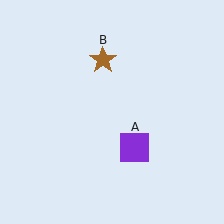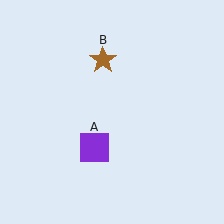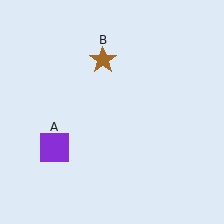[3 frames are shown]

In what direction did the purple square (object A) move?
The purple square (object A) moved left.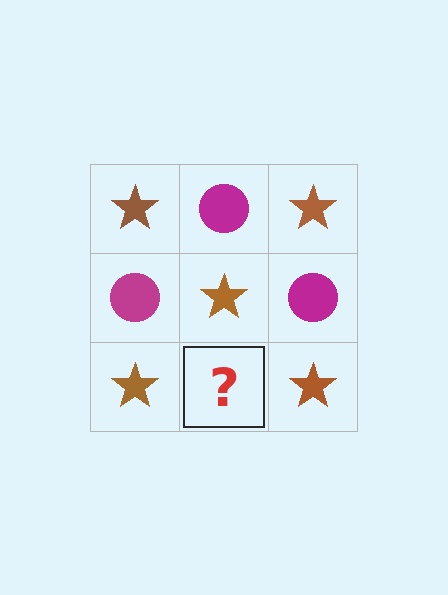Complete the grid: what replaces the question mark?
The question mark should be replaced with a magenta circle.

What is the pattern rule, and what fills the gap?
The rule is that it alternates brown star and magenta circle in a checkerboard pattern. The gap should be filled with a magenta circle.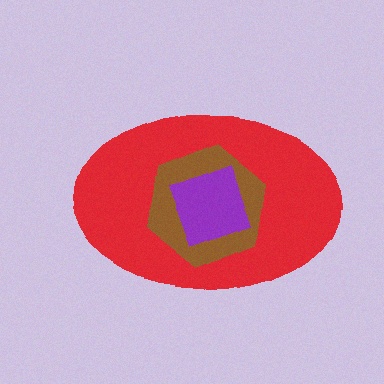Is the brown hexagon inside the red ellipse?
Yes.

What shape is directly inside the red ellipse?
The brown hexagon.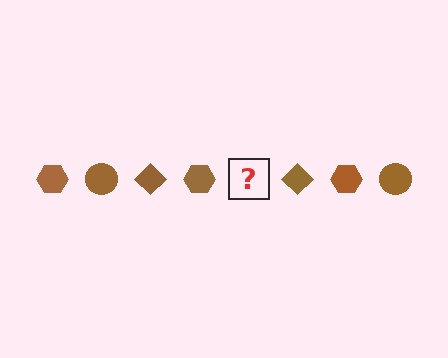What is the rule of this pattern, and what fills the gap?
The rule is that the pattern cycles through hexagon, circle, diamond shapes in brown. The gap should be filled with a brown circle.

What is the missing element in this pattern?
The missing element is a brown circle.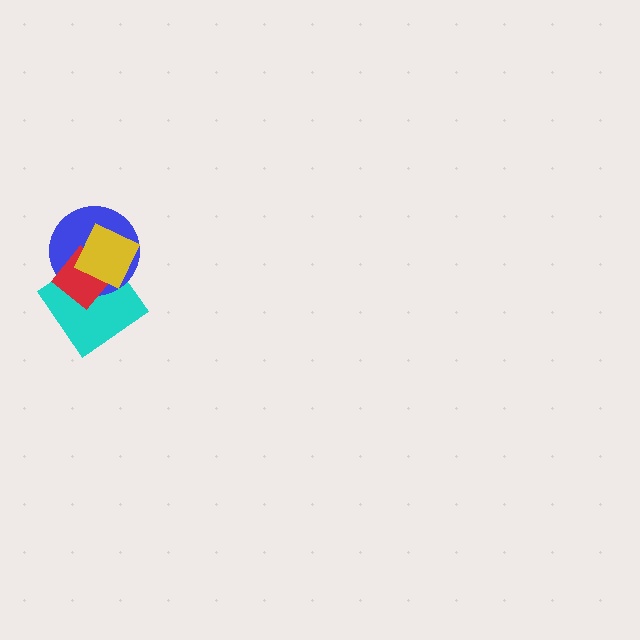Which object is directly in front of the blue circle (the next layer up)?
The red diamond is directly in front of the blue circle.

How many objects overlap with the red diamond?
3 objects overlap with the red diamond.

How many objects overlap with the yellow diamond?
3 objects overlap with the yellow diamond.